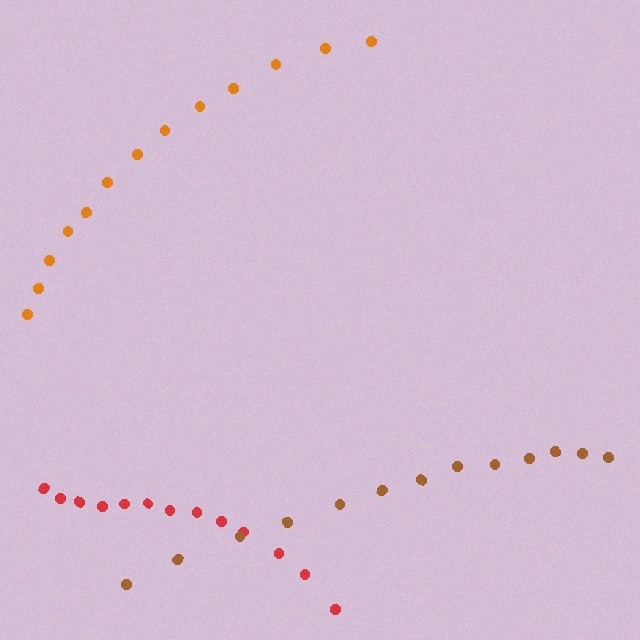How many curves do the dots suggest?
There are 3 distinct paths.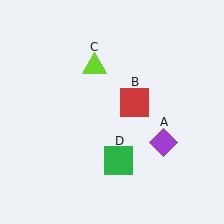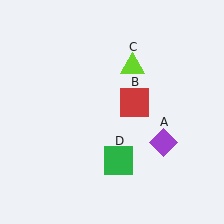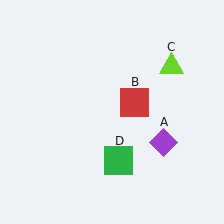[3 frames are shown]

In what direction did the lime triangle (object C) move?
The lime triangle (object C) moved right.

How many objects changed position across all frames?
1 object changed position: lime triangle (object C).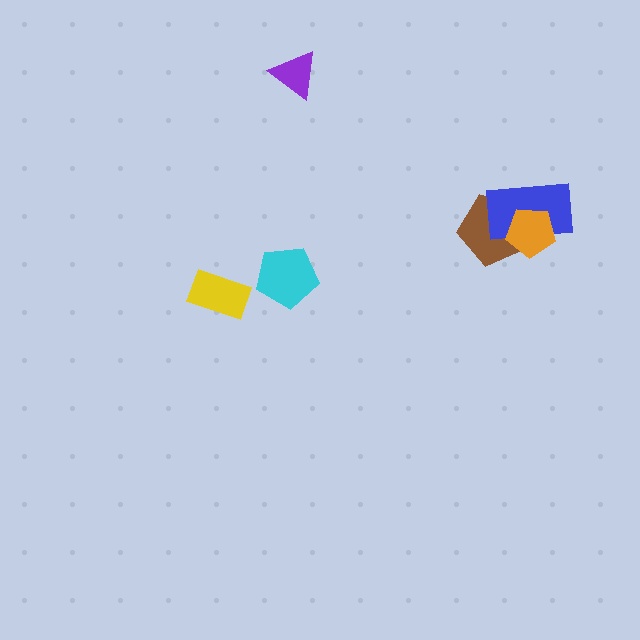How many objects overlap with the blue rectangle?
2 objects overlap with the blue rectangle.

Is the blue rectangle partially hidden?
Yes, it is partially covered by another shape.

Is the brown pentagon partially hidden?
Yes, it is partially covered by another shape.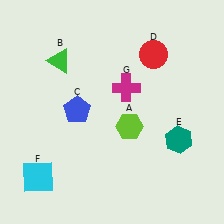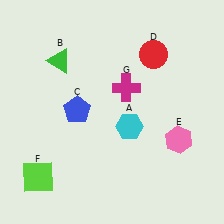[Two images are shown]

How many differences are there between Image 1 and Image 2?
There are 3 differences between the two images.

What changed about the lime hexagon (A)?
In Image 1, A is lime. In Image 2, it changed to cyan.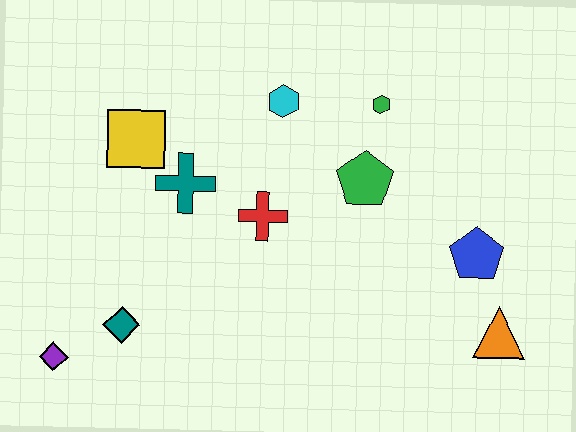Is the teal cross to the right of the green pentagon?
No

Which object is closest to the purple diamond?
The teal diamond is closest to the purple diamond.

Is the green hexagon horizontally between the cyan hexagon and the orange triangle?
Yes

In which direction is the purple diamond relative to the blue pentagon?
The purple diamond is to the left of the blue pentagon.